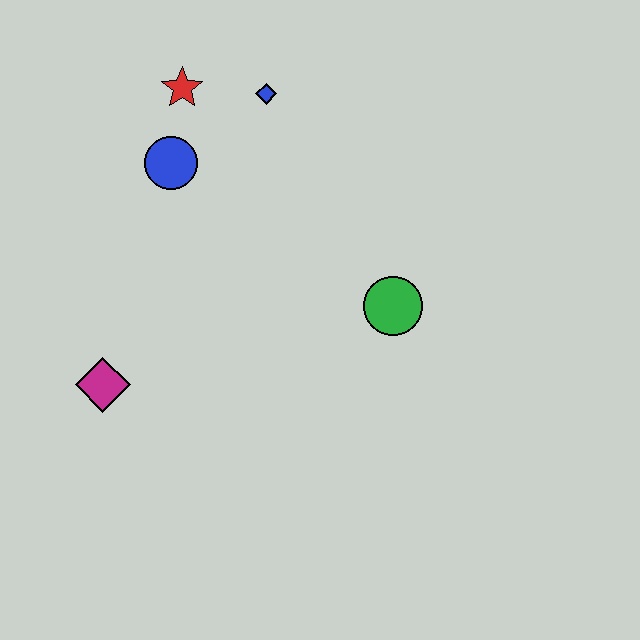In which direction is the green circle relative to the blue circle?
The green circle is to the right of the blue circle.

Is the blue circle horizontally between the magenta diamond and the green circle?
Yes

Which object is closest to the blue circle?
The red star is closest to the blue circle.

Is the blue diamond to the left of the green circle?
Yes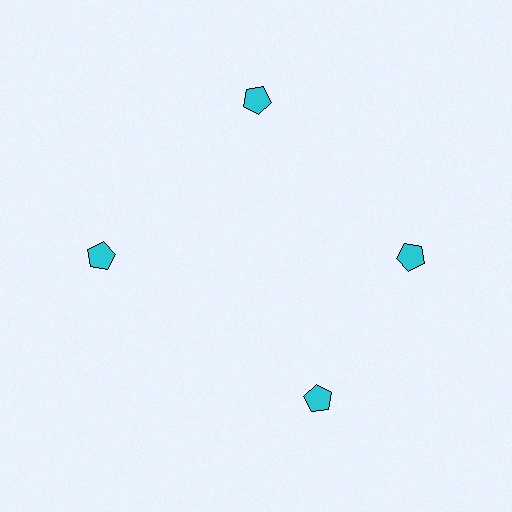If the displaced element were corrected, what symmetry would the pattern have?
It would have 4-fold rotational symmetry — the pattern would map onto itself every 90 degrees.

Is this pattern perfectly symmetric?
No. The 4 cyan pentagons are arranged in a ring, but one element near the 6 o'clock position is rotated out of alignment along the ring, breaking the 4-fold rotational symmetry.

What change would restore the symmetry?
The symmetry would be restored by rotating it back into even spacing with its neighbors so that all 4 pentagons sit at equal angles and equal distance from the center.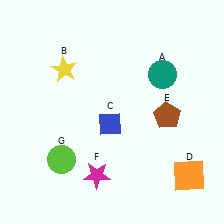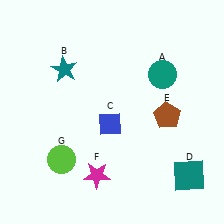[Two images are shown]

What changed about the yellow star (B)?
In Image 1, B is yellow. In Image 2, it changed to teal.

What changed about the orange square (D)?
In Image 1, D is orange. In Image 2, it changed to teal.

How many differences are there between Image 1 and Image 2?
There are 2 differences between the two images.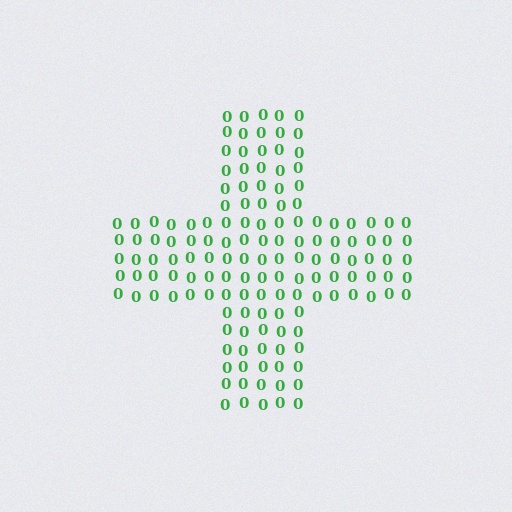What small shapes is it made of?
It is made of small digit 0's.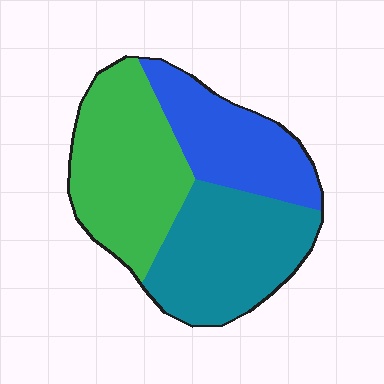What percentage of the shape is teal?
Teal covers 36% of the shape.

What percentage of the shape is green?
Green covers 38% of the shape.